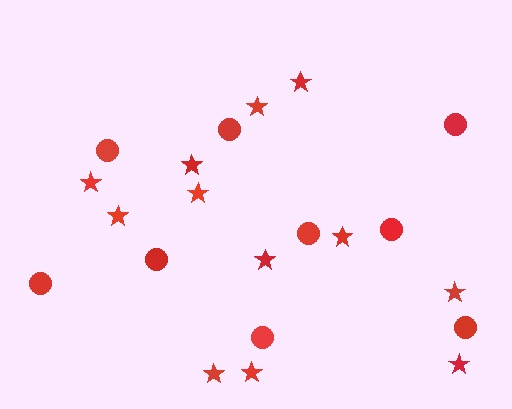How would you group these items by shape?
There are 2 groups: one group of circles (9) and one group of stars (12).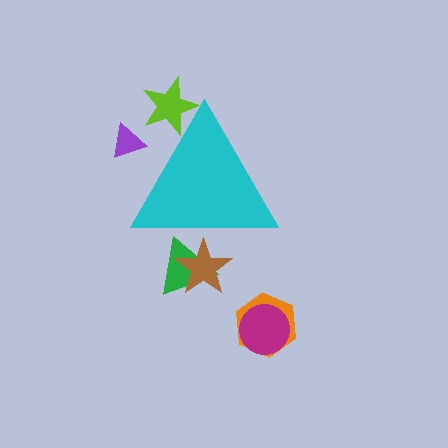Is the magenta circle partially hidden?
No, the magenta circle is fully visible.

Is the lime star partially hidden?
Yes, the lime star is partially hidden behind the cyan triangle.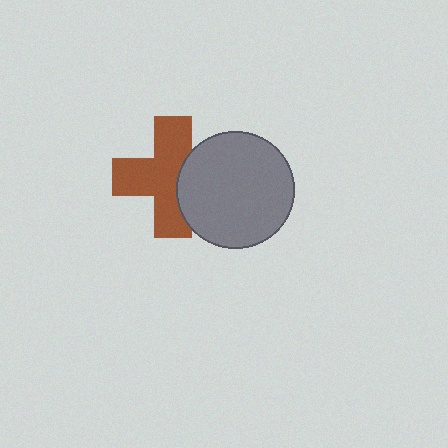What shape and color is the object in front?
The object in front is a gray circle.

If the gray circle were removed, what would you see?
You would see the complete brown cross.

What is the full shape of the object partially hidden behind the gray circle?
The partially hidden object is a brown cross.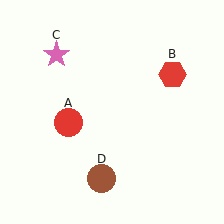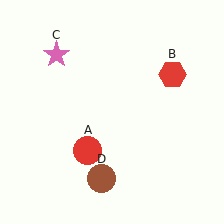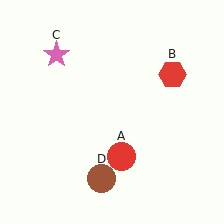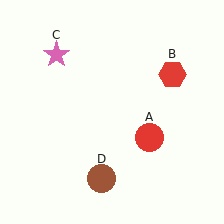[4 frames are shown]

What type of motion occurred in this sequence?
The red circle (object A) rotated counterclockwise around the center of the scene.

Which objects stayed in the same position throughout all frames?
Red hexagon (object B) and pink star (object C) and brown circle (object D) remained stationary.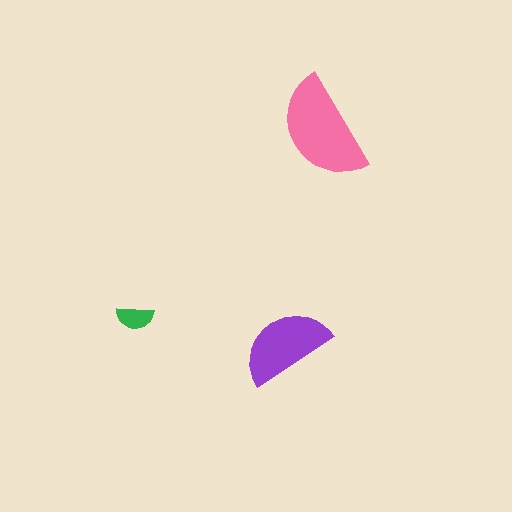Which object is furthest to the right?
The pink semicircle is rightmost.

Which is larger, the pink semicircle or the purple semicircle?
The pink one.